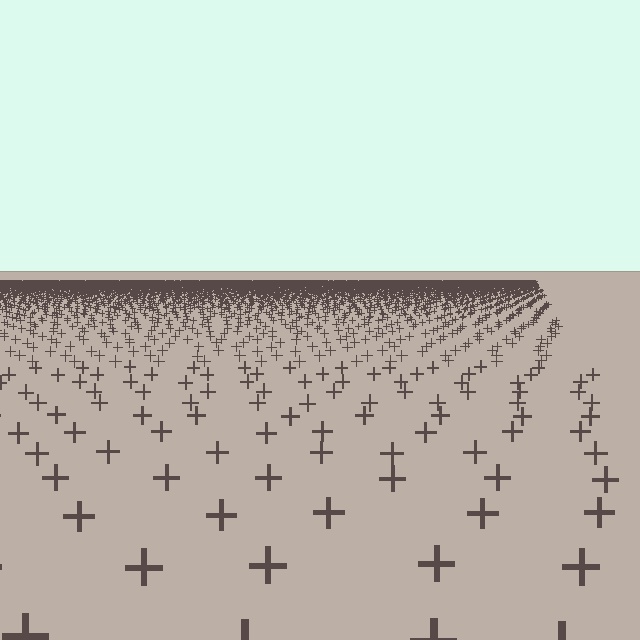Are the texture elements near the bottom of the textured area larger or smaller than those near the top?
Larger. Near the bottom, elements are closer to the viewer and appear at a bigger on-screen size.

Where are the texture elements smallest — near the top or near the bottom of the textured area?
Near the top.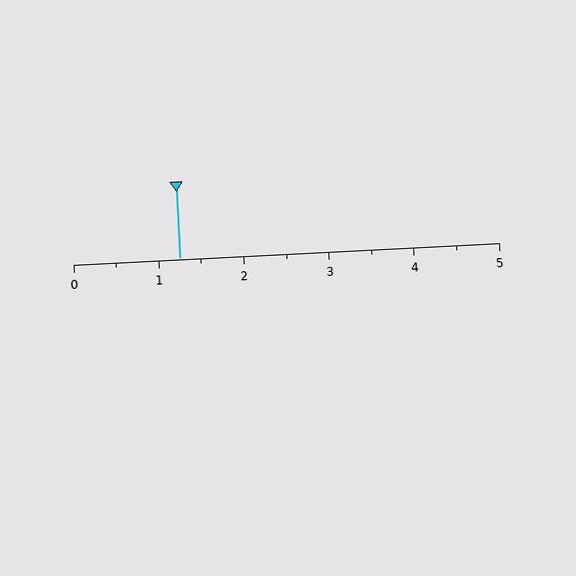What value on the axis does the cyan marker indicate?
The marker indicates approximately 1.2.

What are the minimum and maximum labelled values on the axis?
The axis runs from 0 to 5.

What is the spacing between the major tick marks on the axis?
The major ticks are spaced 1 apart.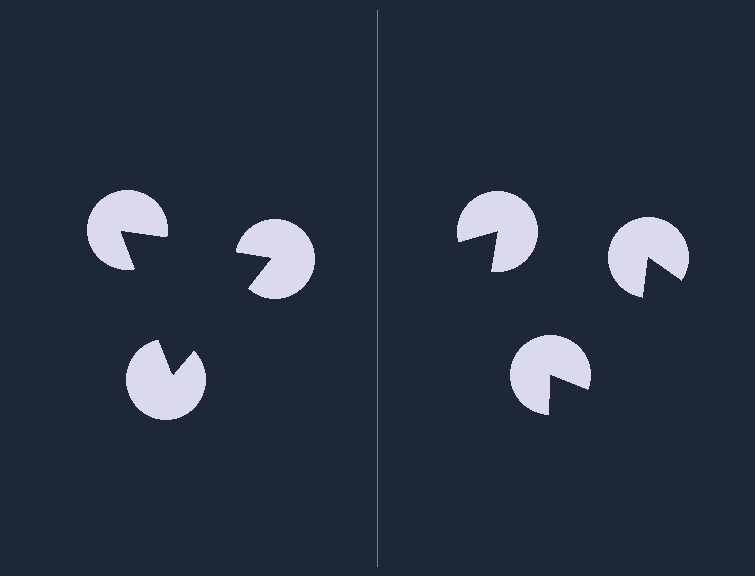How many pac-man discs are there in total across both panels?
6 — 3 on each side.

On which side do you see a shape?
An illusory triangle appears on the left side. On the right side the wedge cuts are rotated, so no coherent shape forms.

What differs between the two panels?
The pac-man discs are positioned identically on both sides; only the wedge orientations differ. On the left they align to a triangle; on the right they are misaligned.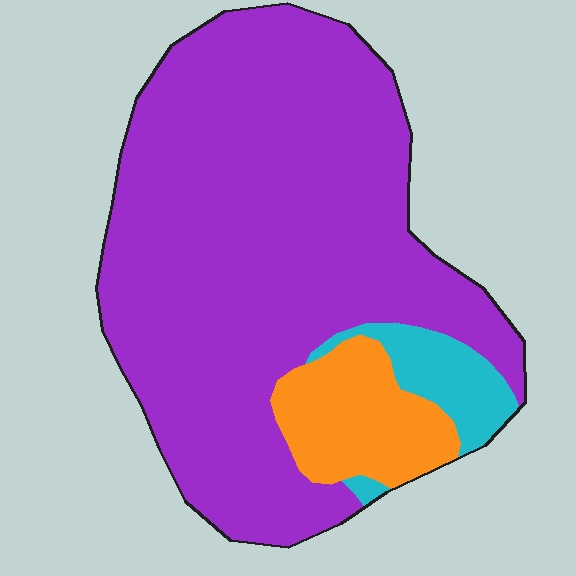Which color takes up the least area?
Cyan, at roughly 5%.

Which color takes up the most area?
Purple, at roughly 80%.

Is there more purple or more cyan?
Purple.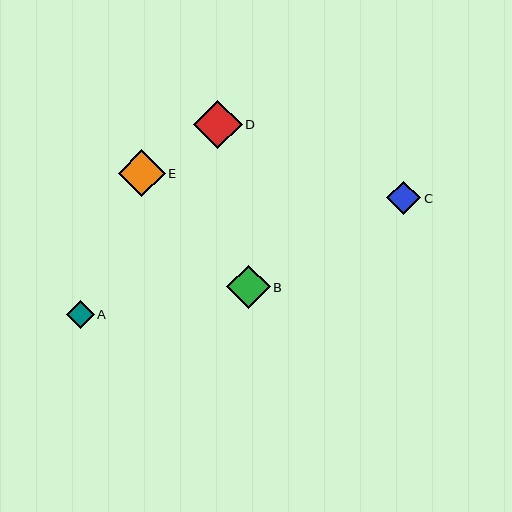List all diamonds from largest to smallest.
From largest to smallest: D, E, B, C, A.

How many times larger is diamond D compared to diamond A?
Diamond D is approximately 1.7 times the size of diamond A.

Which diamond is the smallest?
Diamond A is the smallest with a size of approximately 28 pixels.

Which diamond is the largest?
Diamond D is the largest with a size of approximately 48 pixels.